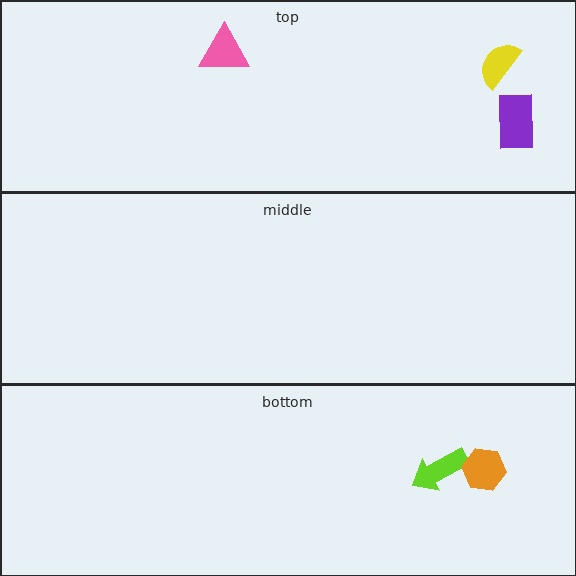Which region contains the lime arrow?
The bottom region.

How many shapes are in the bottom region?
2.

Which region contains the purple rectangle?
The top region.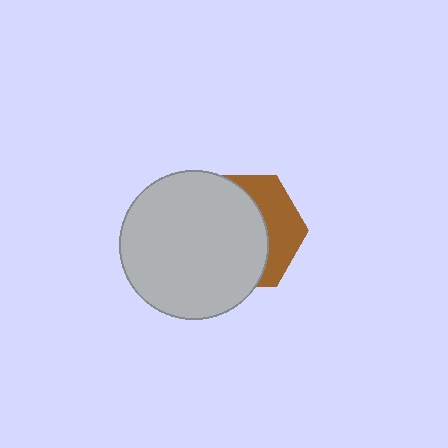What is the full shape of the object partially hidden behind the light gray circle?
The partially hidden object is a brown hexagon.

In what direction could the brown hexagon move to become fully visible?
The brown hexagon could move right. That would shift it out from behind the light gray circle entirely.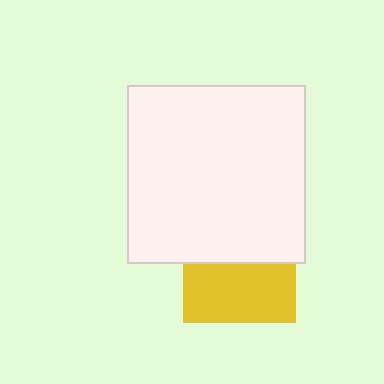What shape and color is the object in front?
The object in front is a white square.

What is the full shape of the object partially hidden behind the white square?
The partially hidden object is a yellow square.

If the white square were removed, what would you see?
You would see the complete yellow square.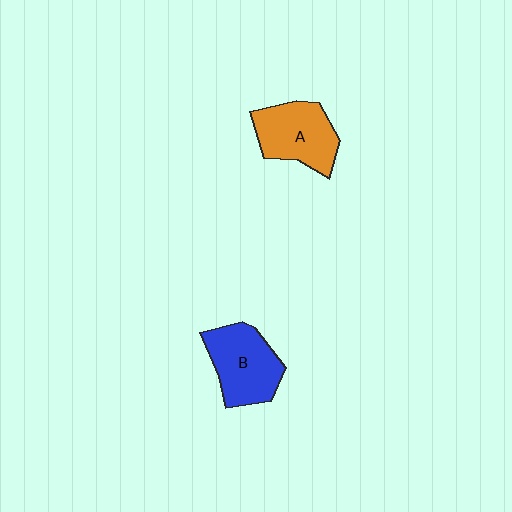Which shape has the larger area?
Shape B (blue).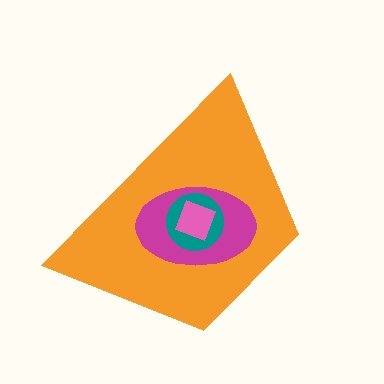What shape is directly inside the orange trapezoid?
The magenta ellipse.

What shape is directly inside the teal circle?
The pink square.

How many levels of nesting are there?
4.